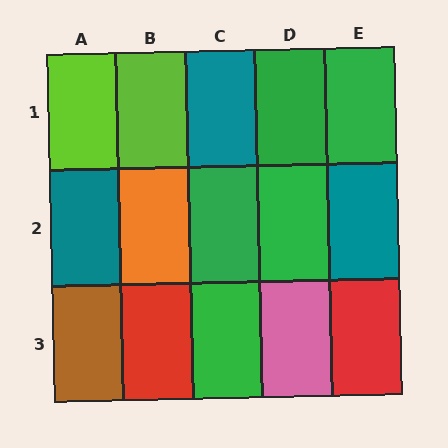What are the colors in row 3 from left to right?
Brown, red, green, pink, red.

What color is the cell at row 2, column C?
Green.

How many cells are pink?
1 cell is pink.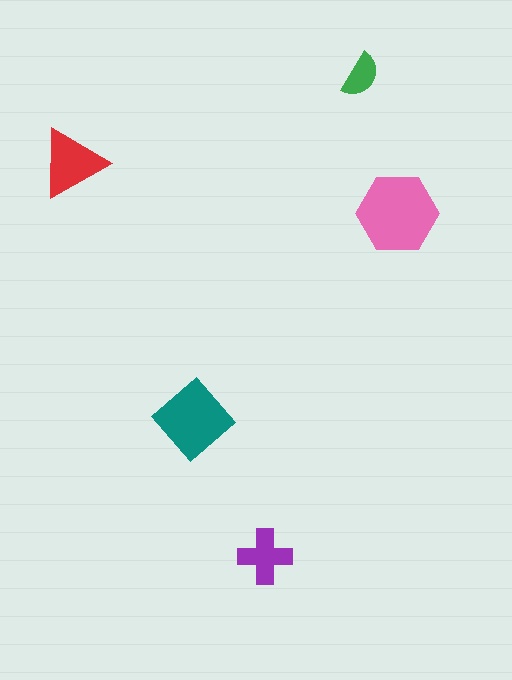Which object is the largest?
The pink hexagon.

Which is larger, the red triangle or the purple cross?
The red triangle.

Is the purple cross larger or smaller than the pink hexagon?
Smaller.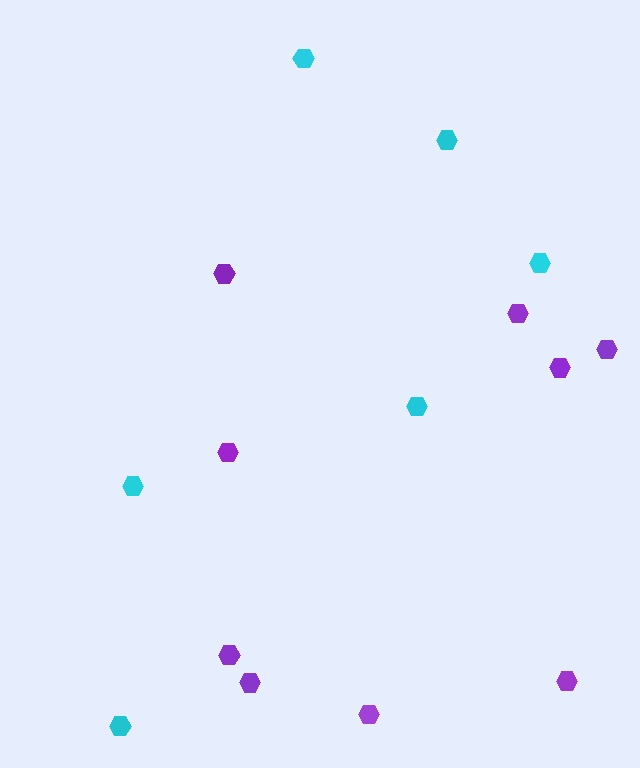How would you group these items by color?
There are 2 groups: one group of cyan hexagons (6) and one group of purple hexagons (9).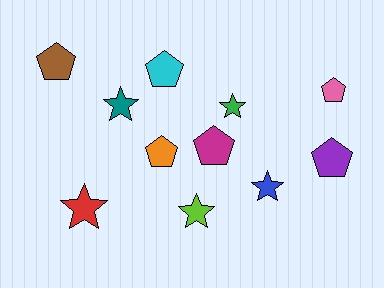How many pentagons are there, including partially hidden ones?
There are 6 pentagons.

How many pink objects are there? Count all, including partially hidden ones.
There is 1 pink object.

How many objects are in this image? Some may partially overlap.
There are 11 objects.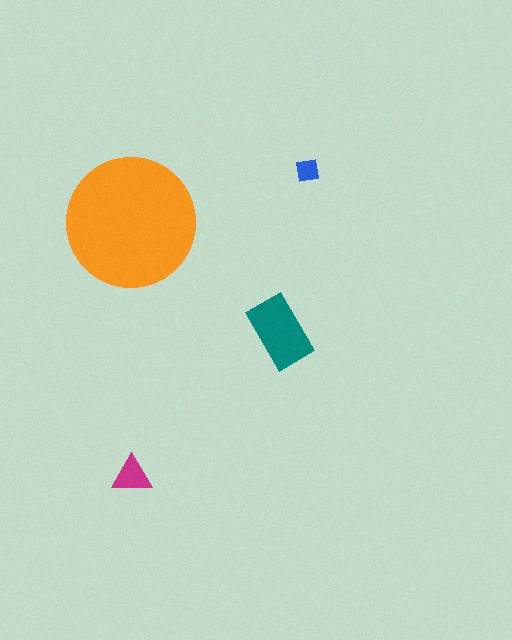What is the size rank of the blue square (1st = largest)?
4th.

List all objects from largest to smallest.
The orange circle, the teal rectangle, the magenta triangle, the blue square.